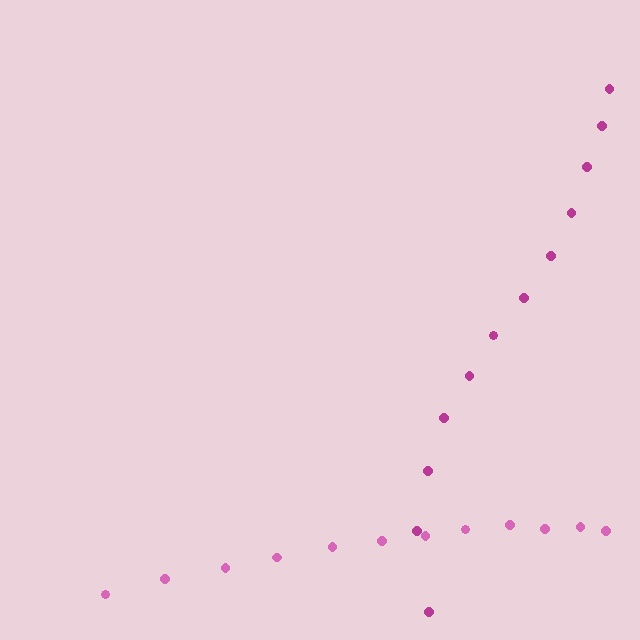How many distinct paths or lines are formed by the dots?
There are 2 distinct paths.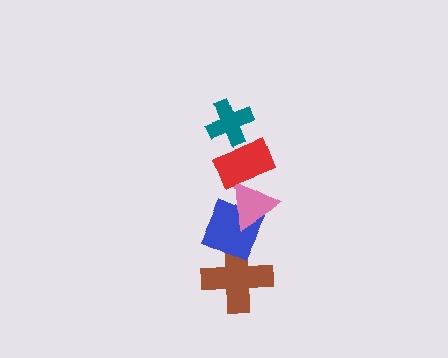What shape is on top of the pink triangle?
The red rectangle is on top of the pink triangle.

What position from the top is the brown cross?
The brown cross is 5th from the top.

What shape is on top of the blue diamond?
The pink triangle is on top of the blue diamond.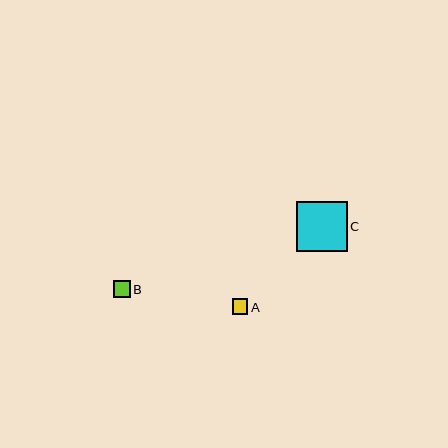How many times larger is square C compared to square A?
Square C is approximately 3.2 times the size of square A.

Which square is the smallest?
Square A is the smallest with a size of approximately 16 pixels.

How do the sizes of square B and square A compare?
Square B and square A are approximately the same size.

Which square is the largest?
Square C is the largest with a size of approximately 51 pixels.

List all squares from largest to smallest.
From largest to smallest: C, B, A.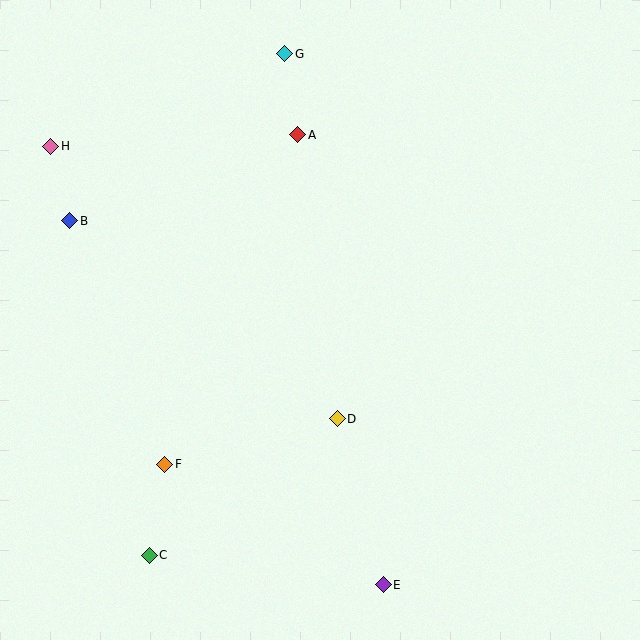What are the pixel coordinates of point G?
Point G is at (285, 54).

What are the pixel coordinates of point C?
Point C is at (149, 555).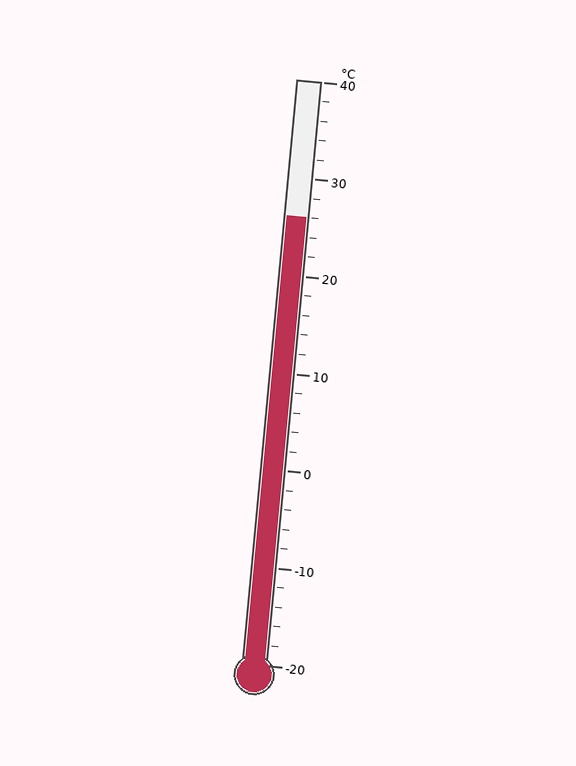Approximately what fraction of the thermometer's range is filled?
The thermometer is filled to approximately 75% of its range.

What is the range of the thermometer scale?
The thermometer scale ranges from -20°C to 40°C.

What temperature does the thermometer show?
The thermometer shows approximately 26°C.